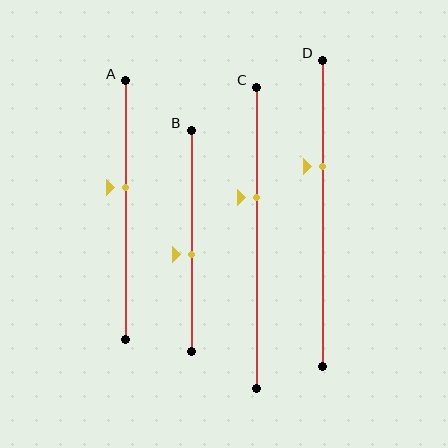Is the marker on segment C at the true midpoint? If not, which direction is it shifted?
No, the marker on segment C is shifted upward by about 13% of the segment length.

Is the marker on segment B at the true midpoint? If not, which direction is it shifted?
No, the marker on segment B is shifted downward by about 6% of the segment length.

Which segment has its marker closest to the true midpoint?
Segment B has its marker closest to the true midpoint.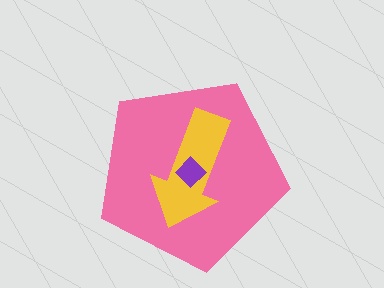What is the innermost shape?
The purple diamond.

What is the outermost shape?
The pink pentagon.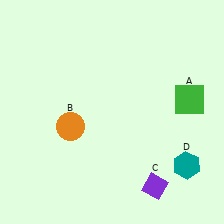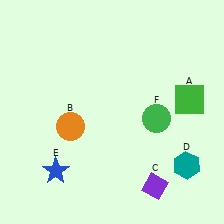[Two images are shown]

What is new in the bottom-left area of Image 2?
A blue star (E) was added in the bottom-left area of Image 2.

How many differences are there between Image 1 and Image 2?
There are 2 differences between the two images.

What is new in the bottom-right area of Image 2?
A green circle (F) was added in the bottom-right area of Image 2.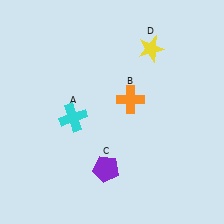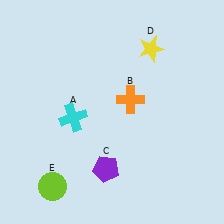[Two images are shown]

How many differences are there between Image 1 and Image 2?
There is 1 difference between the two images.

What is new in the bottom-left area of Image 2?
A lime circle (E) was added in the bottom-left area of Image 2.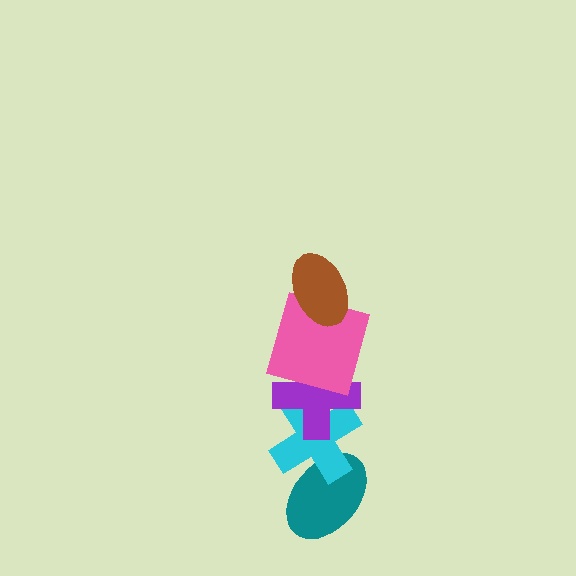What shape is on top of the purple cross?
The pink square is on top of the purple cross.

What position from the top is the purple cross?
The purple cross is 3rd from the top.